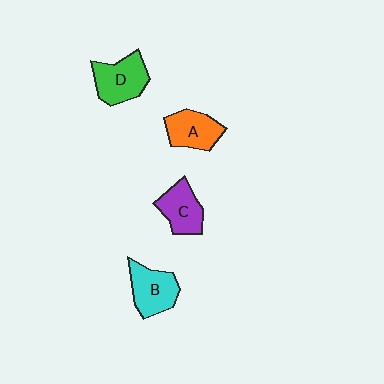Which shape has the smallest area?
Shape C (purple).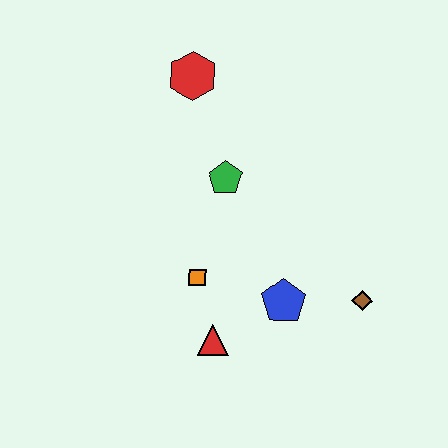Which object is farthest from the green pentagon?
The brown diamond is farthest from the green pentagon.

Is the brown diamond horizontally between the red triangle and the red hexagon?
No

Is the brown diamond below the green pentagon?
Yes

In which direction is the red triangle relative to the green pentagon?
The red triangle is below the green pentagon.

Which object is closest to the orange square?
The red triangle is closest to the orange square.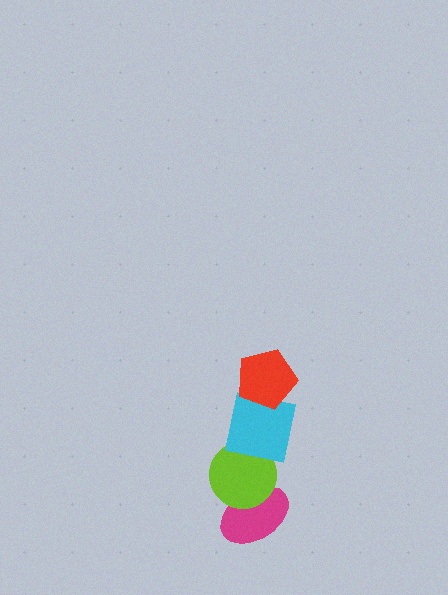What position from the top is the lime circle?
The lime circle is 3rd from the top.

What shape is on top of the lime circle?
The cyan square is on top of the lime circle.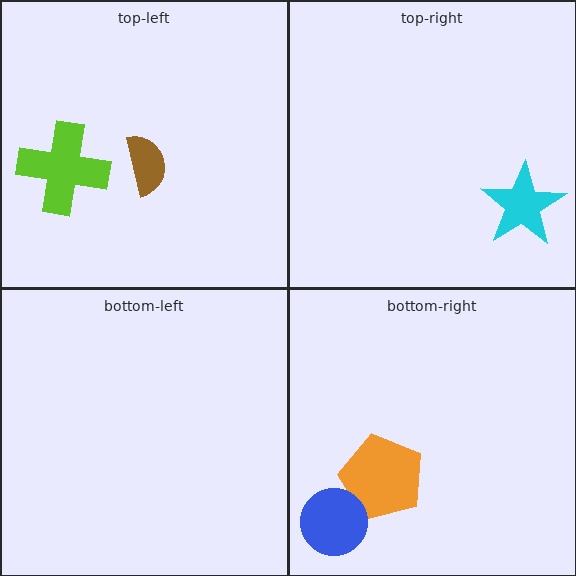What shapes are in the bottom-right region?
The orange pentagon, the blue circle.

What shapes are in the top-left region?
The lime cross, the brown semicircle.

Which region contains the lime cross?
The top-left region.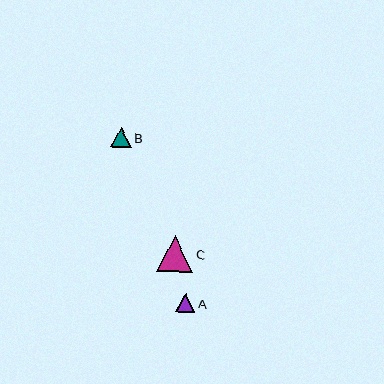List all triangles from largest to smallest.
From largest to smallest: C, B, A.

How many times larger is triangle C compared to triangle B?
Triangle C is approximately 1.8 times the size of triangle B.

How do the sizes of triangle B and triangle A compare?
Triangle B and triangle A are approximately the same size.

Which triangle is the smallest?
Triangle A is the smallest with a size of approximately 19 pixels.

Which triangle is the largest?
Triangle C is the largest with a size of approximately 36 pixels.